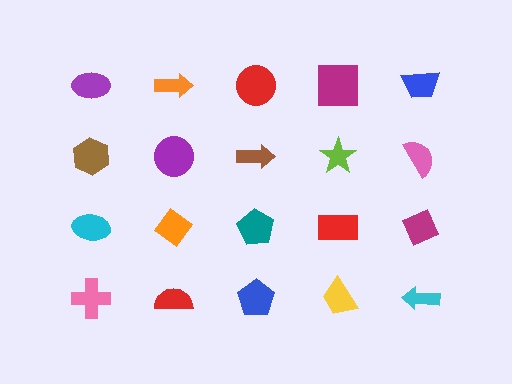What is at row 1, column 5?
A blue trapezoid.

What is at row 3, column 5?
A magenta diamond.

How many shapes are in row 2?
5 shapes.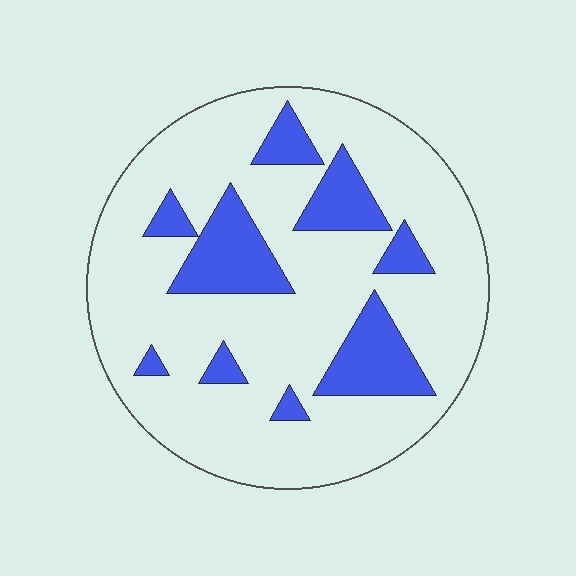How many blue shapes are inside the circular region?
9.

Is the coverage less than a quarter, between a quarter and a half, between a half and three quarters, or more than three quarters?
Less than a quarter.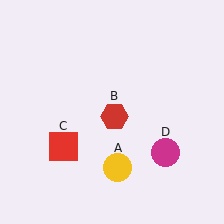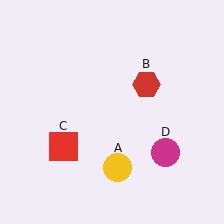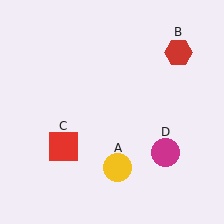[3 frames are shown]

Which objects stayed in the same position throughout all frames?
Yellow circle (object A) and red square (object C) and magenta circle (object D) remained stationary.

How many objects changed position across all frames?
1 object changed position: red hexagon (object B).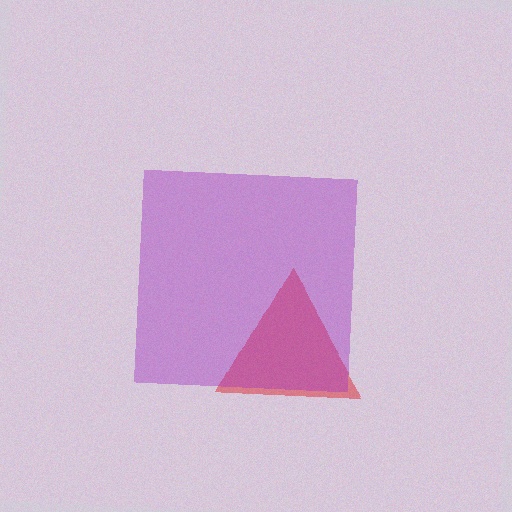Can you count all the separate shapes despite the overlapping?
Yes, there are 2 separate shapes.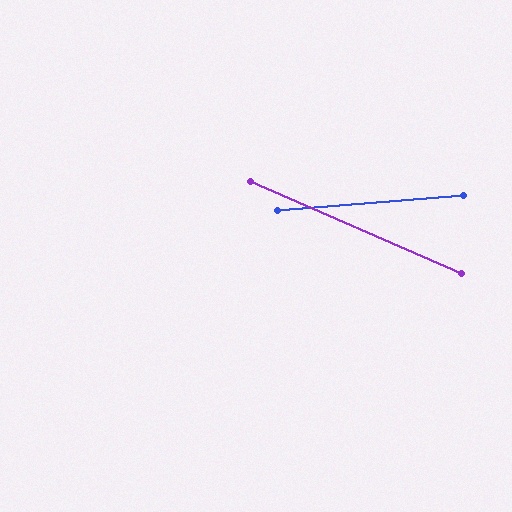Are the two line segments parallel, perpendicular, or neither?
Neither parallel nor perpendicular — they differ by about 28°.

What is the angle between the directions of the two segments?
Approximately 28 degrees.